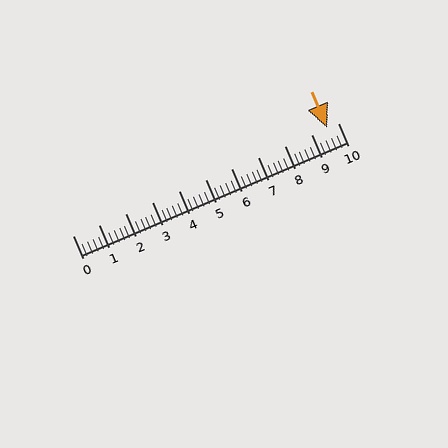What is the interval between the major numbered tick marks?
The major tick marks are spaced 1 units apart.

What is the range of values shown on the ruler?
The ruler shows values from 0 to 10.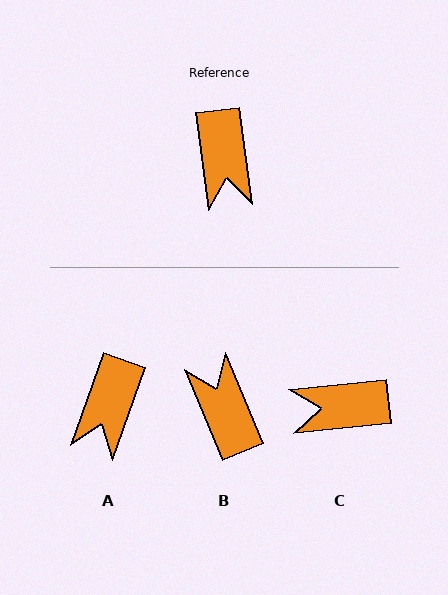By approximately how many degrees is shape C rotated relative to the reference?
Approximately 91 degrees clockwise.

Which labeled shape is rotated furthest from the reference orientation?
B, about 164 degrees away.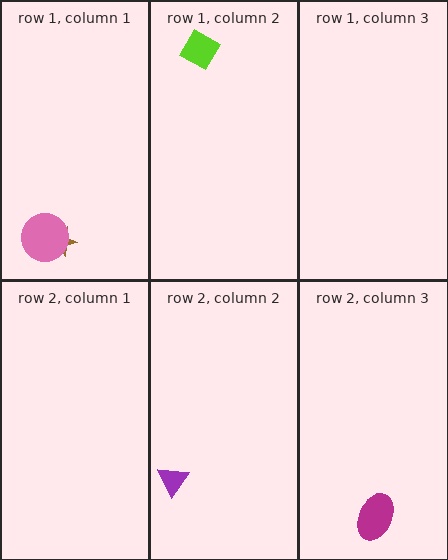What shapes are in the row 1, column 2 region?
The lime diamond.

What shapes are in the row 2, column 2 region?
The purple triangle.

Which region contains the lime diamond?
The row 1, column 2 region.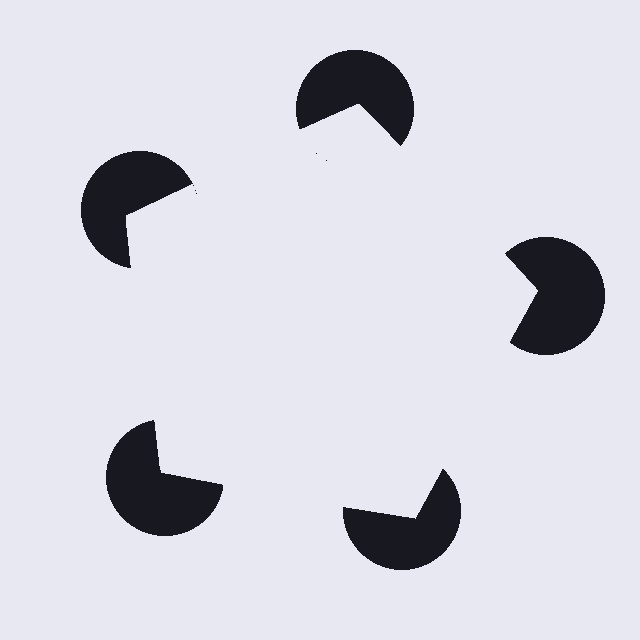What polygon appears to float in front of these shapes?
An illusory pentagon — its edges are inferred from the aligned wedge cuts in the pac-man discs, not physically drawn.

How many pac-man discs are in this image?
There are 5 — one at each vertex of the illusory pentagon.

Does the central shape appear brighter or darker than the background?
It typically appears slightly brighter than the background, even though no actual brightness change is drawn.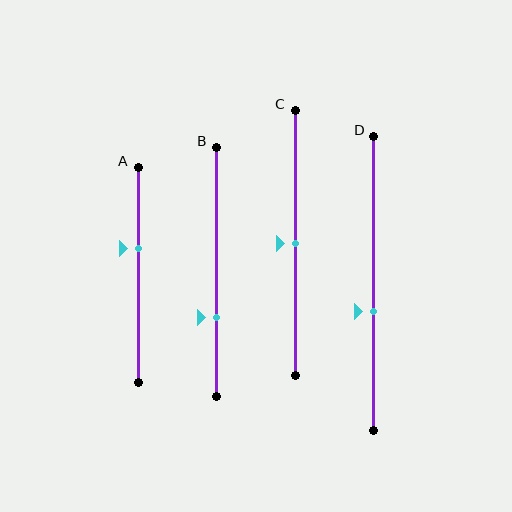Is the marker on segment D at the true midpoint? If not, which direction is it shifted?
No, the marker on segment D is shifted downward by about 9% of the segment length.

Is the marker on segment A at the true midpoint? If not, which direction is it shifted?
No, the marker on segment A is shifted upward by about 13% of the segment length.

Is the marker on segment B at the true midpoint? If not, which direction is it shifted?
No, the marker on segment B is shifted downward by about 18% of the segment length.